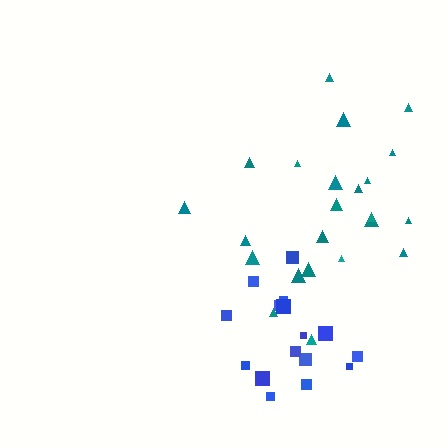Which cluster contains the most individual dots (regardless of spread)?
Teal (23).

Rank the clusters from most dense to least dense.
blue, teal.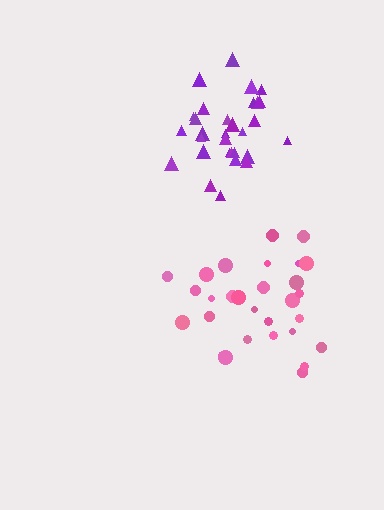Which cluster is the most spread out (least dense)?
Pink.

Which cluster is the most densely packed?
Purple.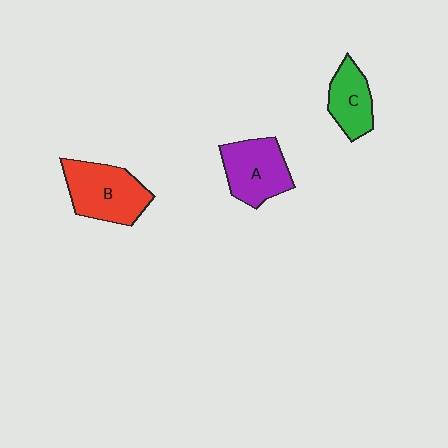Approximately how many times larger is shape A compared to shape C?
Approximately 1.4 times.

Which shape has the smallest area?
Shape C (green).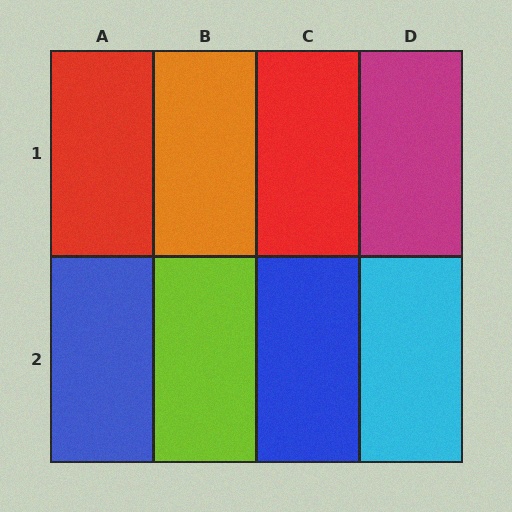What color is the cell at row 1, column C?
Red.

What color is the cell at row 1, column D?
Magenta.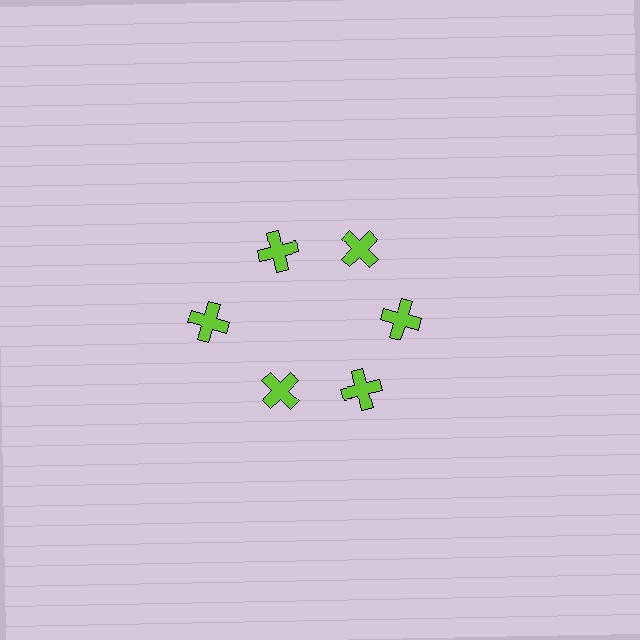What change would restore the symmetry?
The symmetry would be restored by moving it inward, back onto the ring so that all 6 crosses sit at equal angles and equal distance from the center.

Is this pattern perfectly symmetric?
No. The 6 lime crosses are arranged in a ring, but one element near the 9 o'clock position is pushed outward from the center, breaking the 6-fold rotational symmetry.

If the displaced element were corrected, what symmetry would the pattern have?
It would have 6-fold rotational symmetry — the pattern would map onto itself every 60 degrees.